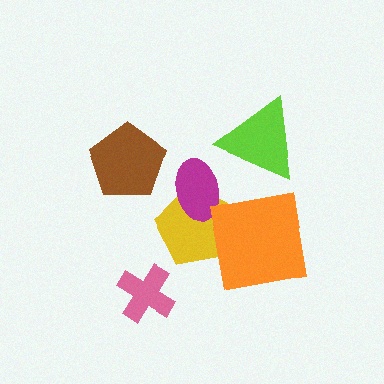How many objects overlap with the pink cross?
0 objects overlap with the pink cross.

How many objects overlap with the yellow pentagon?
2 objects overlap with the yellow pentagon.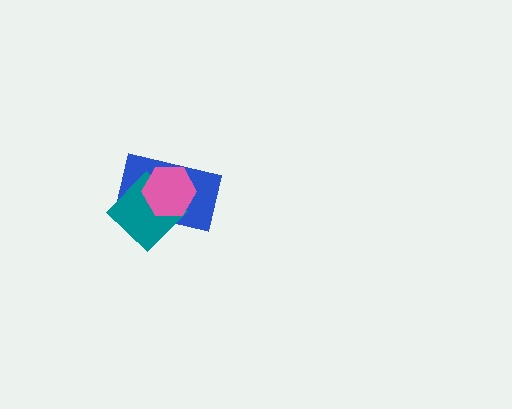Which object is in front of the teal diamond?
The pink hexagon is in front of the teal diamond.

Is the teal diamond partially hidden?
Yes, it is partially covered by another shape.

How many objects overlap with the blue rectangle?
2 objects overlap with the blue rectangle.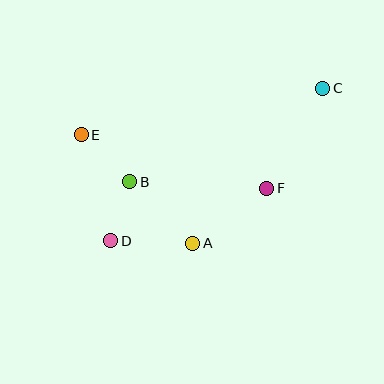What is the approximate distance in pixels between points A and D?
The distance between A and D is approximately 82 pixels.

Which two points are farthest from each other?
Points C and D are farthest from each other.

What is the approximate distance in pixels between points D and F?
The distance between D and F is approximately 165 pixels.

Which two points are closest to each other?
Points B and D are closest to each other.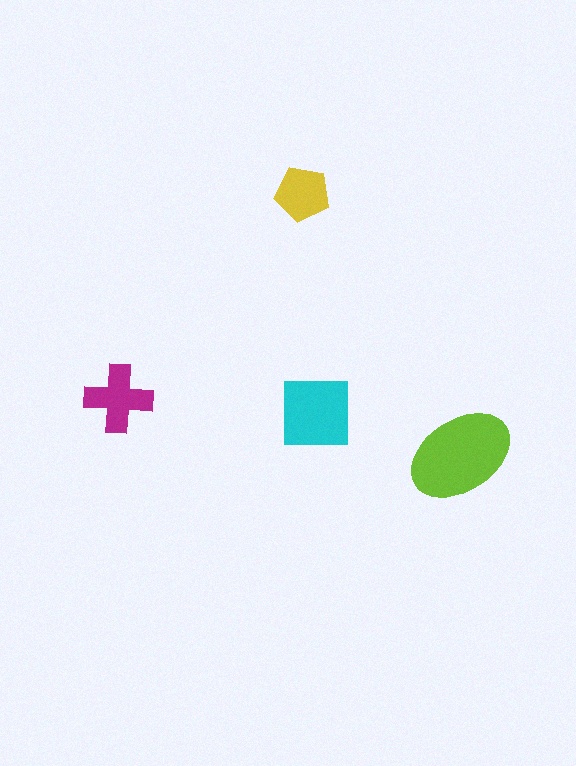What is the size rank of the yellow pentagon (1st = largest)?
4th.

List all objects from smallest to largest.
The yellow pentagon, the magenta cross, the cyan square, the lime ellipse.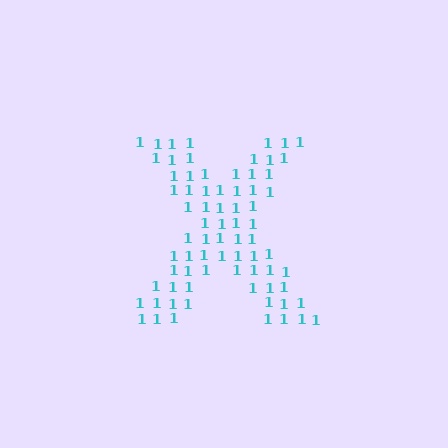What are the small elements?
The small elements are digit 1's.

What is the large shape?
The large shape is the letter X.